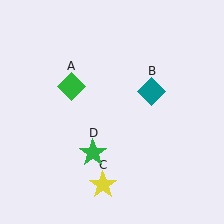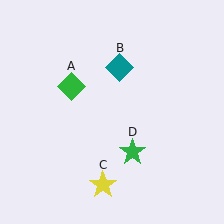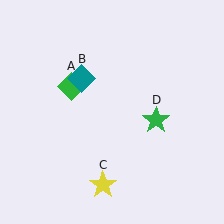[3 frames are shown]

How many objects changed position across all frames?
2 objects changed position: teal diamond (object B), green star (object D).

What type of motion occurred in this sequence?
The teal diamond (object B), green star (object D) rotated counterclockwise around the center of the scene.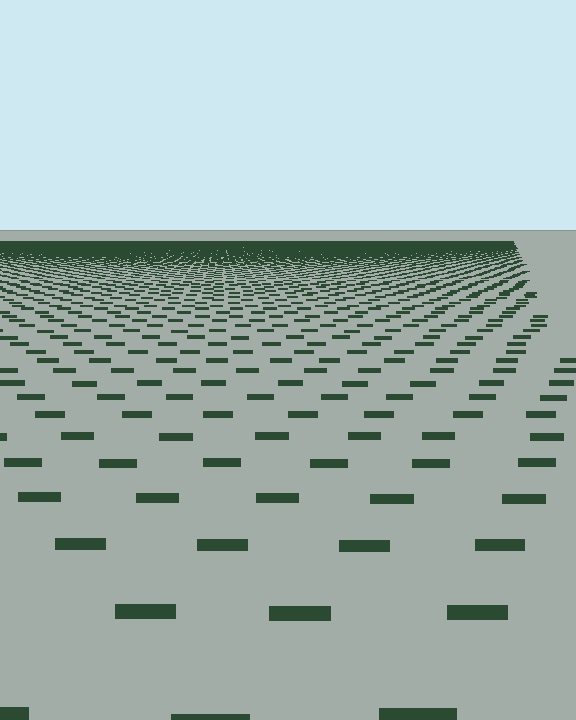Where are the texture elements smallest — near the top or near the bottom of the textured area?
Near the top.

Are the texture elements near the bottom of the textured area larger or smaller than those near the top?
Larger. Near the bottom, elements are closer to the viewer and appear at a bigger on-screen size.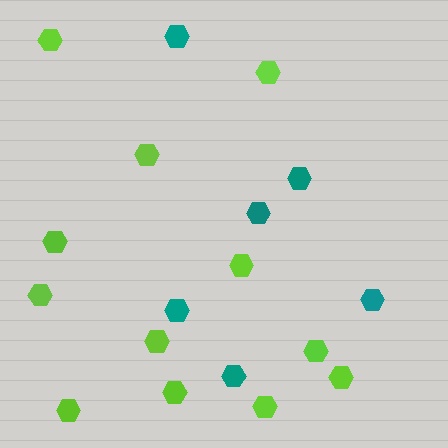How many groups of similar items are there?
There are 2 groups: one group of lime hexagons (12) and one group of teal hexagons (6).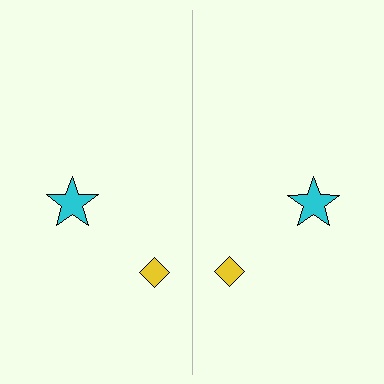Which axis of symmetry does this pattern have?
The pattern has a vertical axis of symmetry running through the center of the image.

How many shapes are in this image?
There are 4 shapes in this image.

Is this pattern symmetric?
Yes, this pattern has bilateral (reflection) symmetry.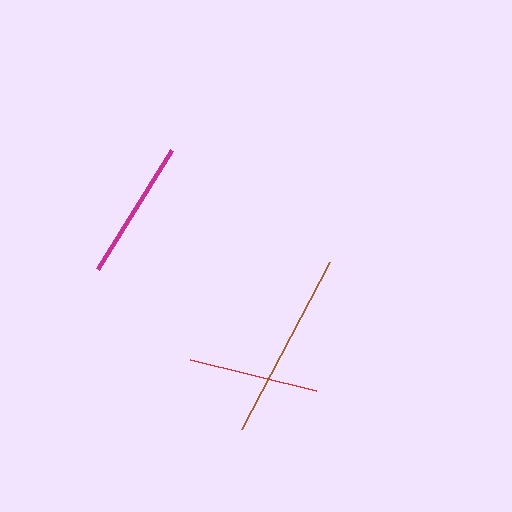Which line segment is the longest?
The brown line is the longest at approximately 189 pixels.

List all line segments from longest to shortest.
From longest to shortest: brown, magenta, red.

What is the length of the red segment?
The red segment is approximately 129 pixels long.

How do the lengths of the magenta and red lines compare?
The magenta and red lines are approximately the same length.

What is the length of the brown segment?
The brown segment is approximately 189 pixels long.